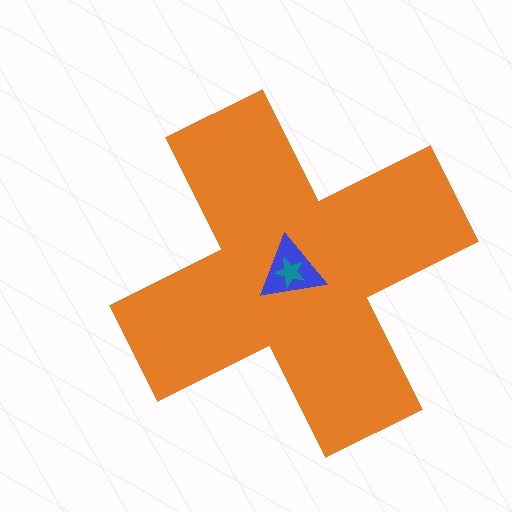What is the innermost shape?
The teal star.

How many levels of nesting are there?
3.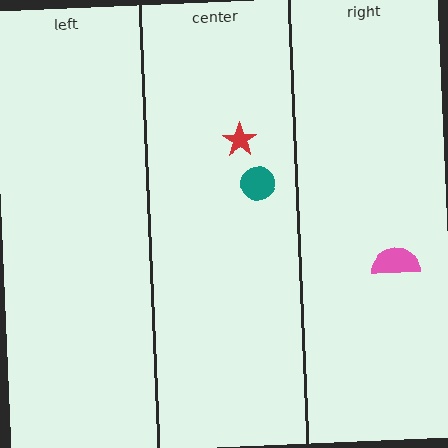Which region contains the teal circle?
The center region.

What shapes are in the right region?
The pink semicircle.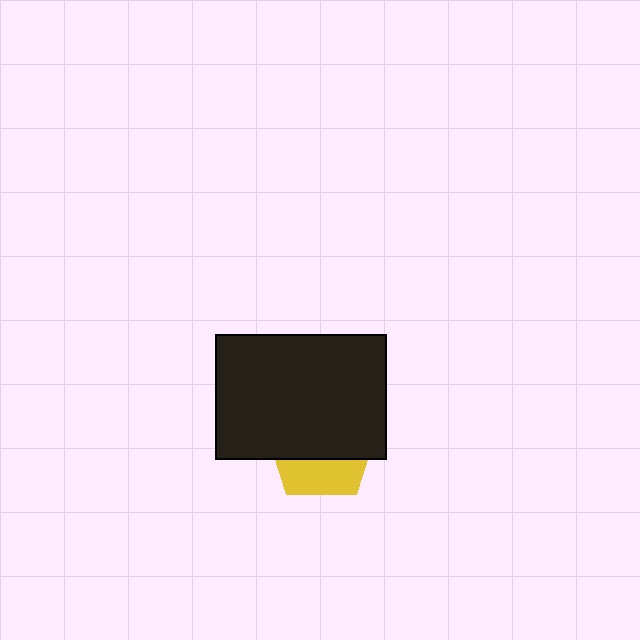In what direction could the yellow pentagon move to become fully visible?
The yellow pentagon could move down. That would shift it out from behind the black rectangle entirely.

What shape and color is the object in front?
The object in front is a black rectangle.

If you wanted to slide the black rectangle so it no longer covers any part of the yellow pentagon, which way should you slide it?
Slide it up — that is the most direct way to separate the two shapes.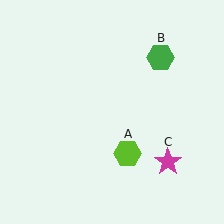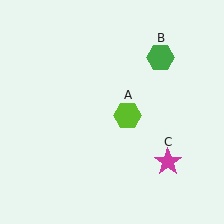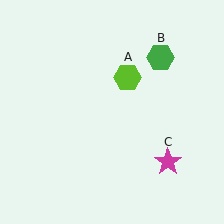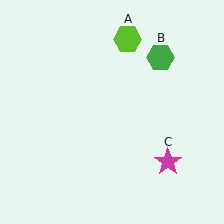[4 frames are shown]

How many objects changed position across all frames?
1 object changed position: lime hexagon (object A).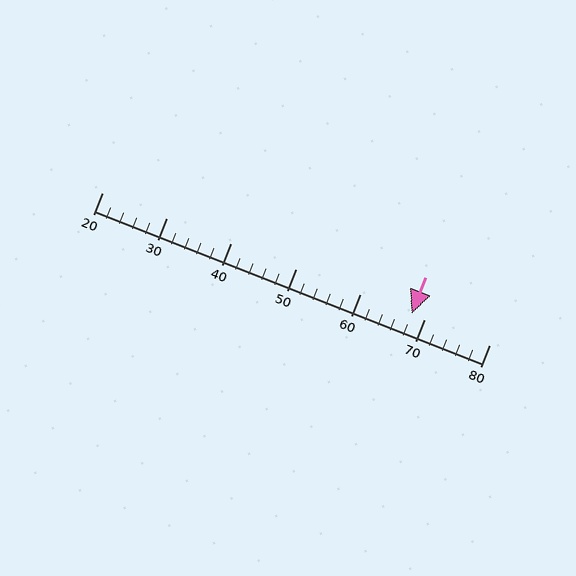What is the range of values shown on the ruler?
The ruler shows values from 20 to 80.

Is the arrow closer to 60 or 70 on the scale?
The arrow is closer to 70.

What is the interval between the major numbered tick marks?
The major tick marks are spaced 10 units apart.